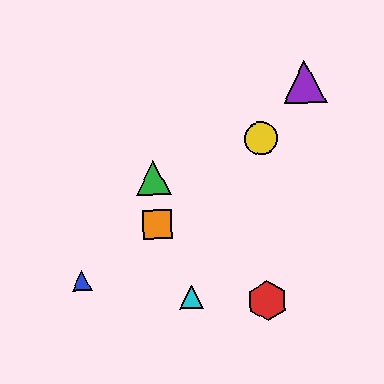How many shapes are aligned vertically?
2 shapes (the red hexagon, the yellow circle) are aligned vertically.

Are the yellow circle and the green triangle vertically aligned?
No, the yellow circle is at x≈261 and the green triangle is at x≈153.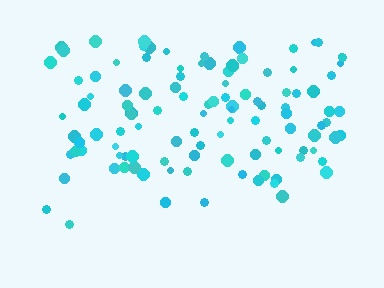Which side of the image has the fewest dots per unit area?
The bottom.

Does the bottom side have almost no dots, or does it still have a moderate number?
Still a moderate number, just noticeably fewer than the top.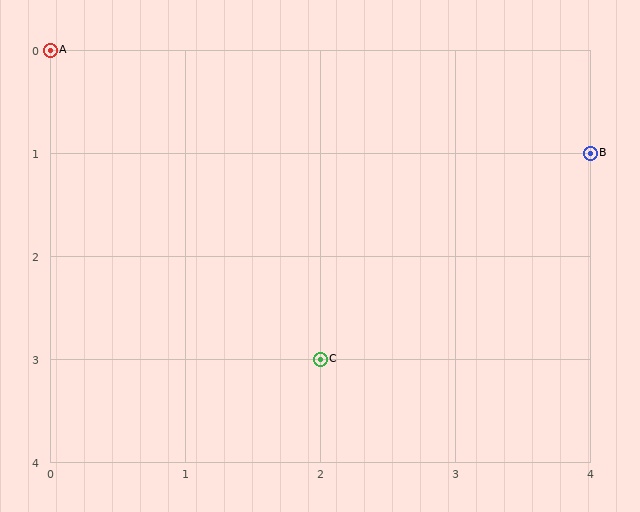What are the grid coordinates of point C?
Point C is at grid coordinates (2, 3).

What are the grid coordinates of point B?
Point B is at grid coordinates (4, 1).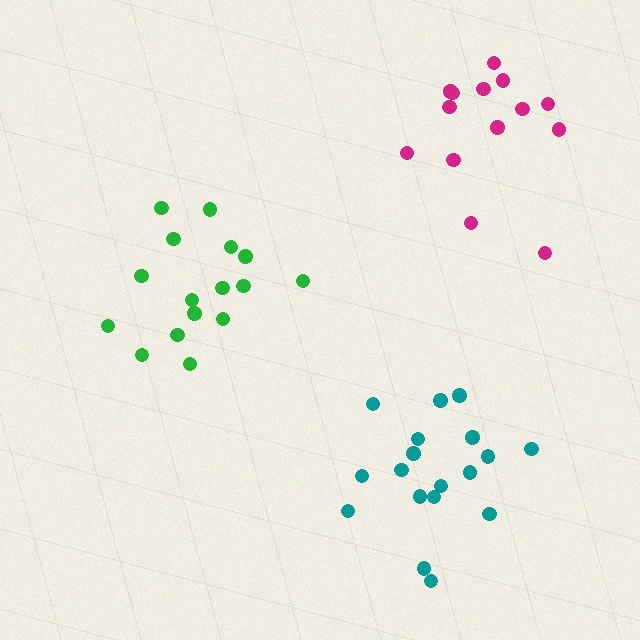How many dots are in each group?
Group 1: 18 dots, Group 2: 14 dots, Group 3: 16 dots (48 total).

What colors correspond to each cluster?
The clusters are colored: teal, magenta, green.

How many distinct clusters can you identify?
There are 3 distinct clusters.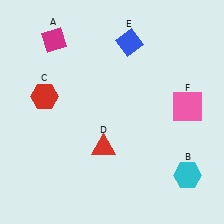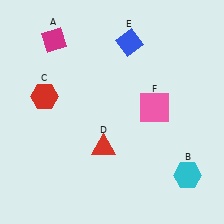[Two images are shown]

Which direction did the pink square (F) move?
The pink square (F) moved left.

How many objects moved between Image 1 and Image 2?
1 object moved between the two images.